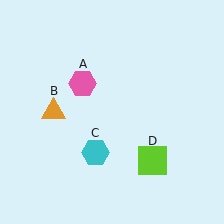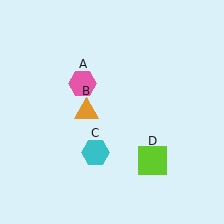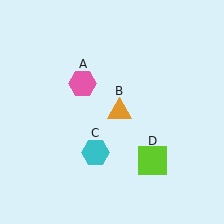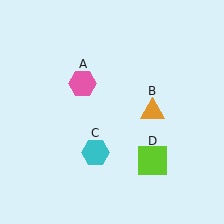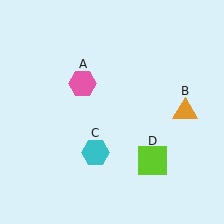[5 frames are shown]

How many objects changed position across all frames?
1 object changed position: orange triangle (object B).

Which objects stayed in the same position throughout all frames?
Pink hexagon (object A) and cyan hexagon (object C) and lime square (object D) remained stationary.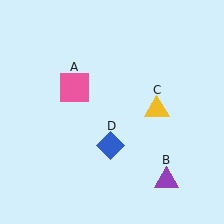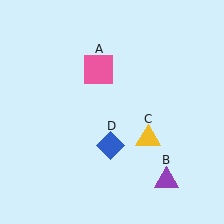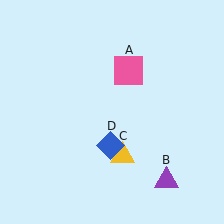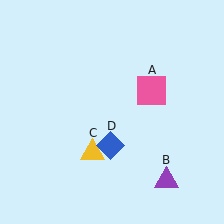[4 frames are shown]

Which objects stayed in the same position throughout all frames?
Purple triangle (object B) and blue diamond (object D) remained stationary.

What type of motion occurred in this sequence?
The pink square (object A), yellow triangle (object C) rotated clockwise around the center of the scene.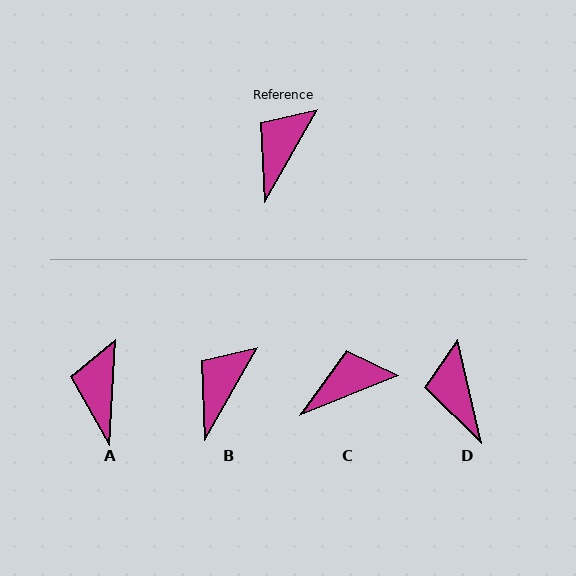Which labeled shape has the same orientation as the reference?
B.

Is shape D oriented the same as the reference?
No, it is off by about 43 degrees.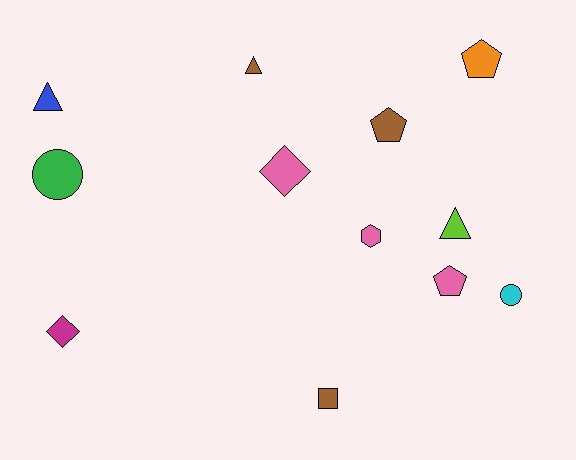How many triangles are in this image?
There are 3 triangles.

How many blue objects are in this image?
There is 1 blue object.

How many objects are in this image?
There are 12 objects.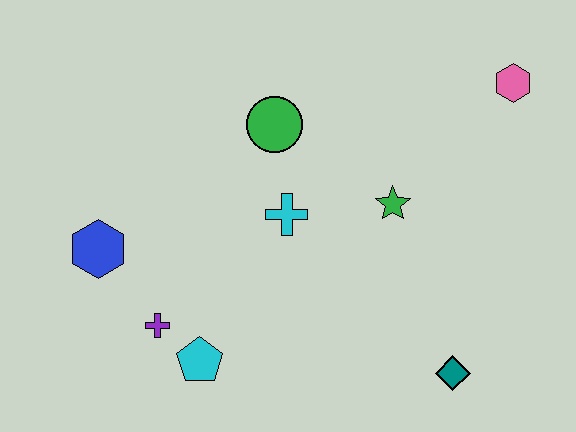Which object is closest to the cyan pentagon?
The purple cross is closest to the cyan pentagon.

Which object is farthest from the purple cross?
The pink hexagon is farthest from the purple cross.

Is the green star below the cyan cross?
No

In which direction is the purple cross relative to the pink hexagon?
The purple cross is to the left of the pink hexagon.